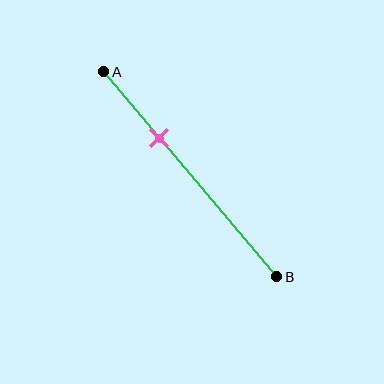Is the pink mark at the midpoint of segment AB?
No, the mark is at about 30% from A, not at the 50% midpoint.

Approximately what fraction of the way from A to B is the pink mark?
The pink mark is approximately 30% of the way from A to B.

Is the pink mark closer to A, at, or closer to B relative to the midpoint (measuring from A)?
The pink mark is closer to point A than the midpoint of segment AB.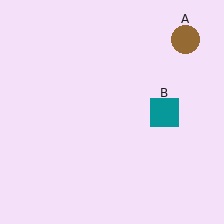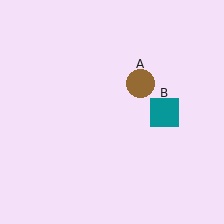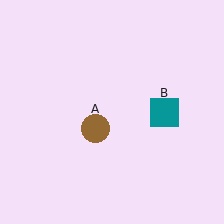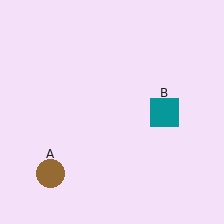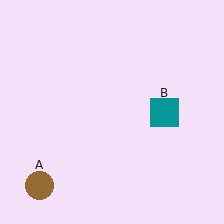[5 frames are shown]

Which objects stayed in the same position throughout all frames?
Teal square (object B) remained stationary.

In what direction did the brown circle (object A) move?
The brown circle (object A) moved down and to the left.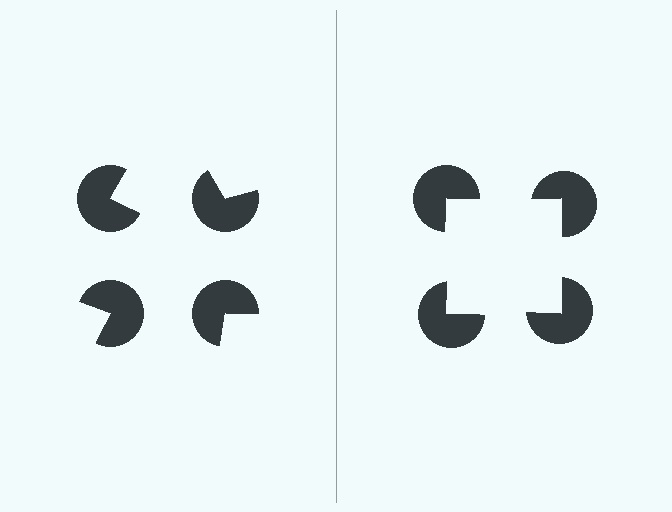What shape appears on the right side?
An illusory square.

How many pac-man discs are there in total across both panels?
8 — 4 on each side.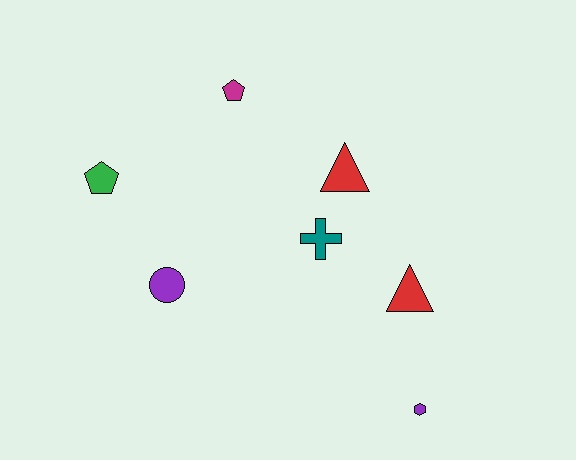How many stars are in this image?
There are no stars.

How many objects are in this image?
There are 7 objects.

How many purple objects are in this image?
There are 2 purple objects.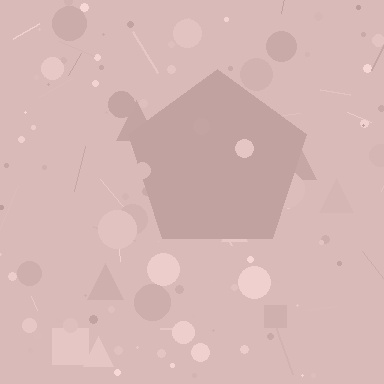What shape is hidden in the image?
A pentagon is hidden in the image.